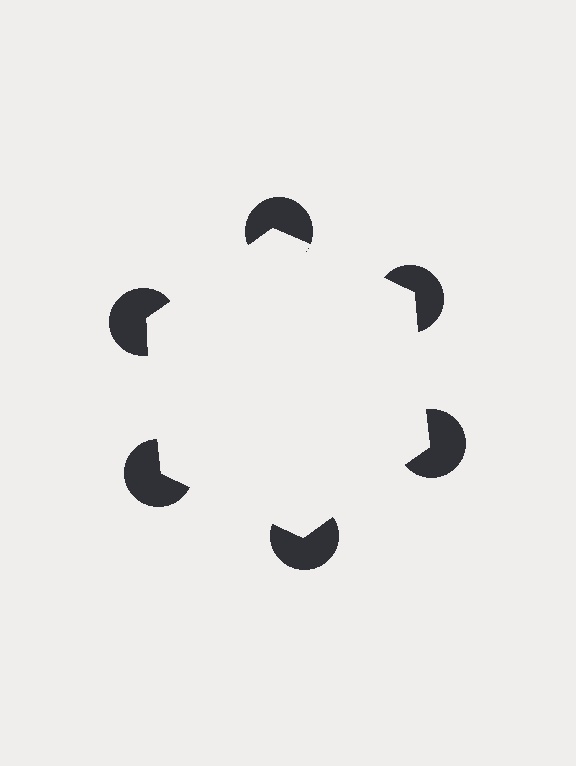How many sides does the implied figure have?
6 sides.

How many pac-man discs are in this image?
There are 6 — one at each vertex of the illusory hexagon.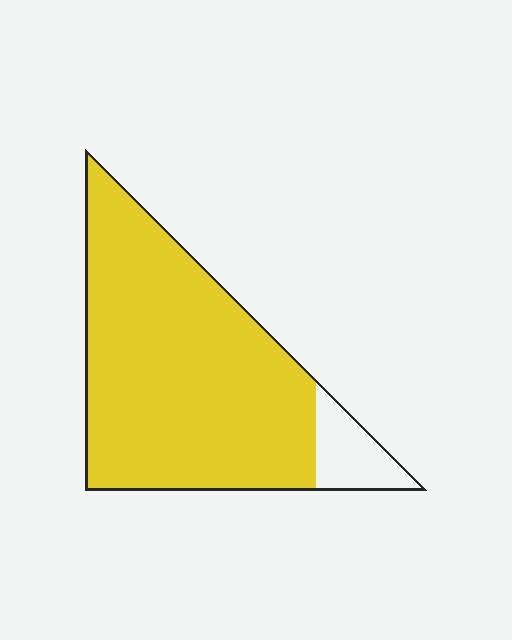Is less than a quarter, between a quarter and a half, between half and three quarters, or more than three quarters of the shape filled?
More than three quarters.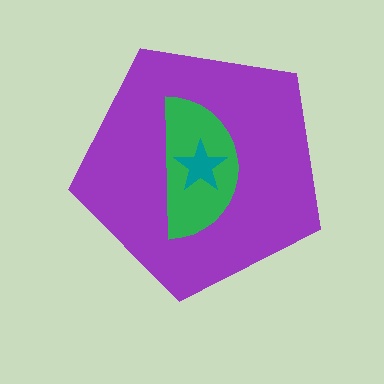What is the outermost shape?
The purple pentagon.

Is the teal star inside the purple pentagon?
Yes.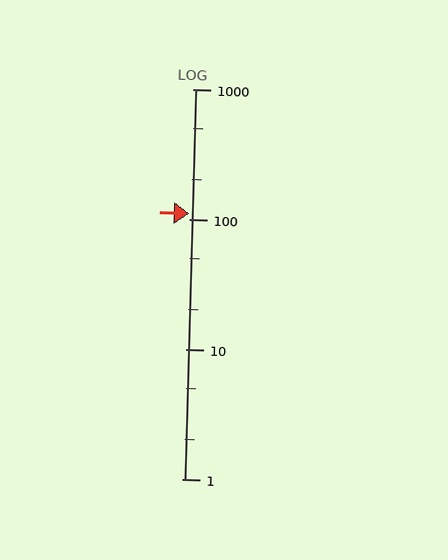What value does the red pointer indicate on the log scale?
The pointer indicates approximately 110.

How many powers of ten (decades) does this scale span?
The scale spans 3 decades, from 1 to 1000.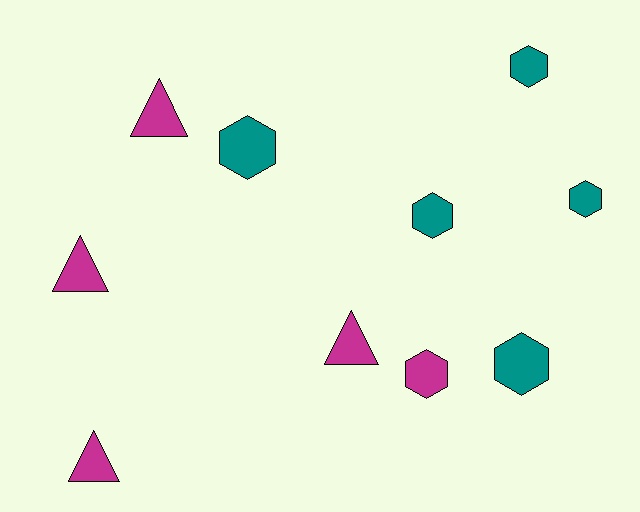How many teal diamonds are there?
There are no teal diamonds.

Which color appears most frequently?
Teal, with 5 objects.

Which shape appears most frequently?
Hexagon, with 6 objects.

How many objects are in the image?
There are 10 objects.